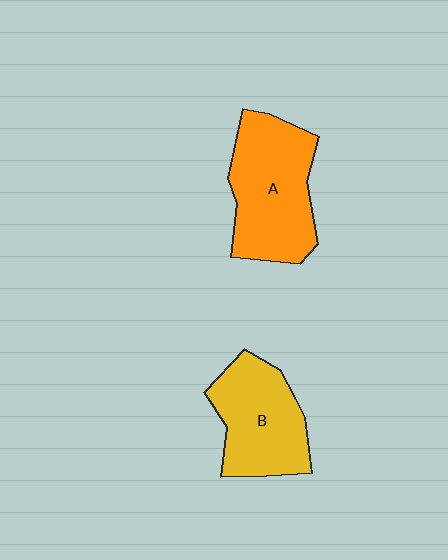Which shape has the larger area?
Shape A (orange).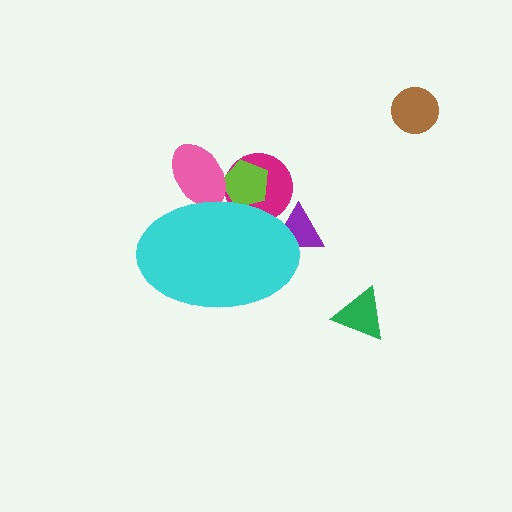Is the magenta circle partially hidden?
Yes, the magenta circle is partially hidden behind the cyan ellipse.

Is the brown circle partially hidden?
No, the brown circle is fully visible.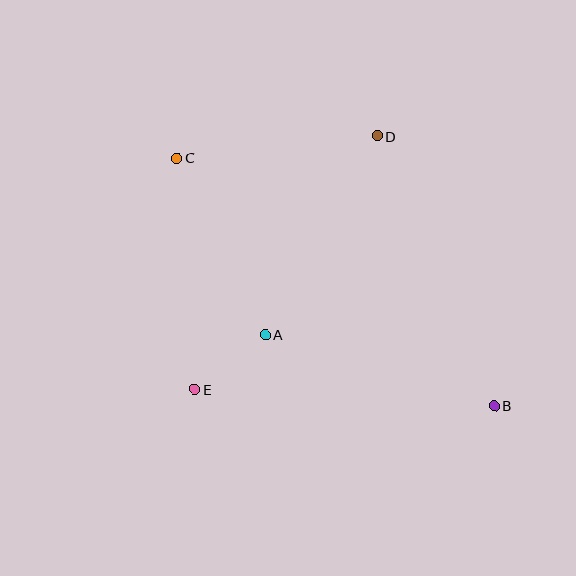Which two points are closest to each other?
Points A and E are closest to each other.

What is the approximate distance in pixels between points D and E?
The distance between D and E is approximately 312 pixels.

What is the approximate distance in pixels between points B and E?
The distance between B and E is approximately 300 pixels.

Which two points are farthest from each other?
Points B and C are farthest from each other.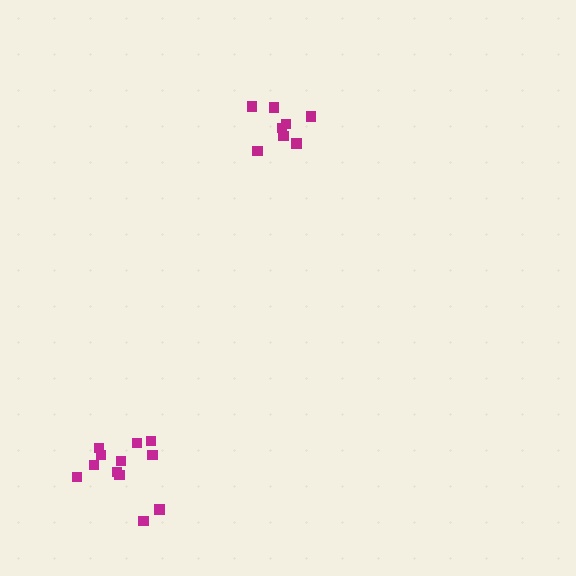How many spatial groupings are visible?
There are 2 spatial groupings.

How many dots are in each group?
Group 1: 12 dots, Group 2: 8 dots (20 total).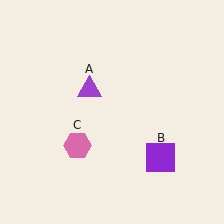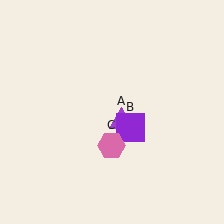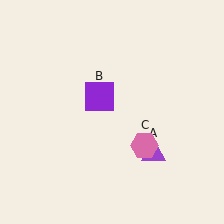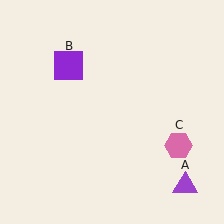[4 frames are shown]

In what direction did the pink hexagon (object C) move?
The pink hexagon (object C) moved right.